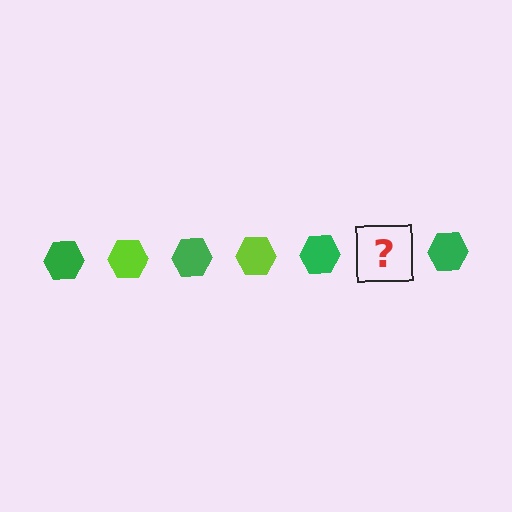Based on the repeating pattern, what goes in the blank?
The blank should be a lime hexagon.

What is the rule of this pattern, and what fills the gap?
The rule is that the pattern cycles through green, lime hexagons. The gap should be filled with a lime hexagon.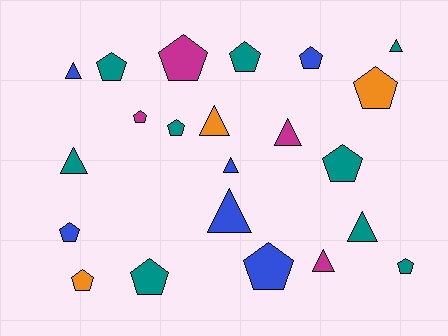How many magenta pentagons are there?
There are 2 magenta pentagons.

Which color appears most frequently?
Teal, with 9 objects.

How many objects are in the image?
There are 22 objects.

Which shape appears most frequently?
Pentagon, with 13 objects.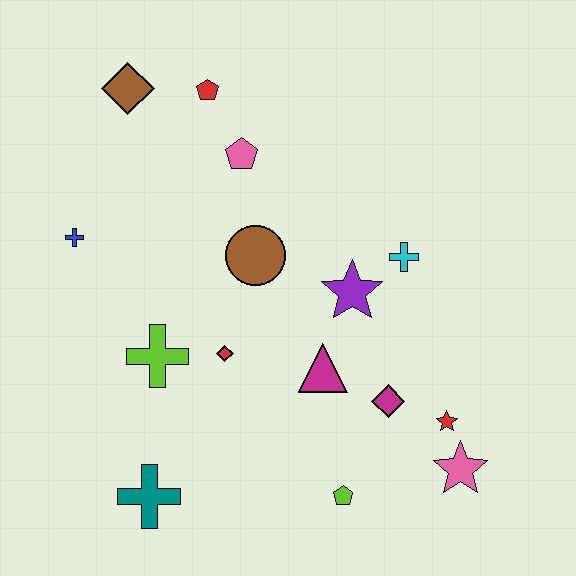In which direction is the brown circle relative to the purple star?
The brown circle is to the left of the purple star.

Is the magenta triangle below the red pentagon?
Yes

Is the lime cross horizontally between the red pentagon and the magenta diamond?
No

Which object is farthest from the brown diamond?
The pink star is farthest from the brown diamond.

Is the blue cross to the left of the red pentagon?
Yes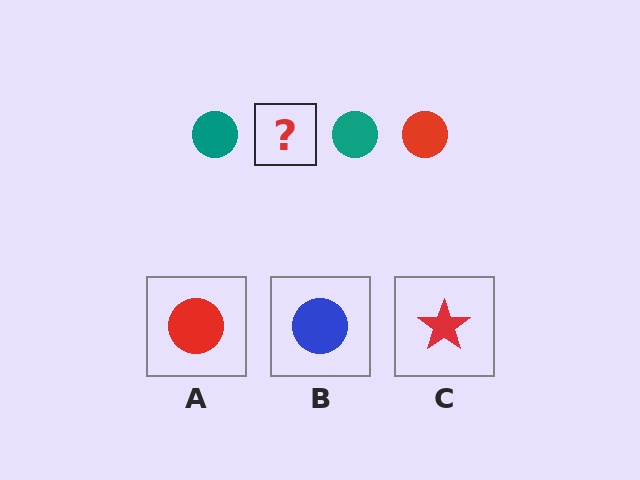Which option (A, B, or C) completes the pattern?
A.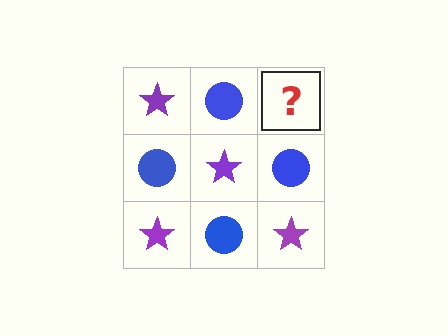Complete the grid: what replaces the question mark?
The question mark should be replaced with a purple star.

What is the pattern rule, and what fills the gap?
The rule is that it alternates purple star and blue circle in a checkerboard pattern. The gap should be filled with a purple star.